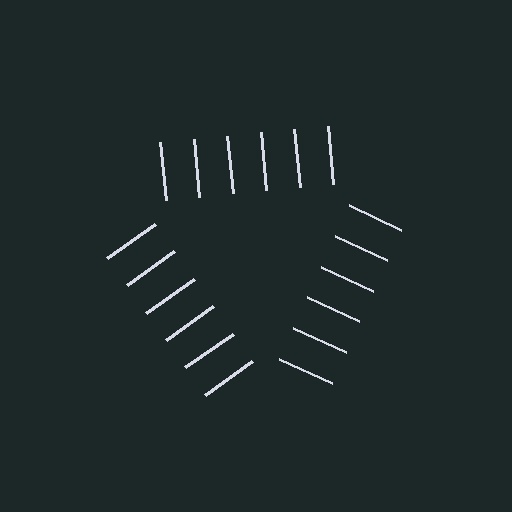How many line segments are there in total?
18 — 6 along each of the 3 edges.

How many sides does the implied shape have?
3 sides — the line-ends trace a triangle.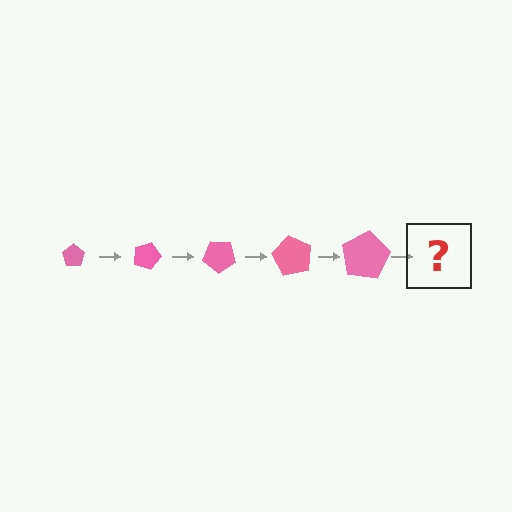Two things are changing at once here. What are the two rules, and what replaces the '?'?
The two rules are that the pentagon grows larger each step and it rotates 20 degrees each step. The '?' should be a pentagon, larger than the previous one and rotated 100 degrees from the start.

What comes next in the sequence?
The next element should be a pentagon, larger than the previous one and rotated 100 degrees from the start.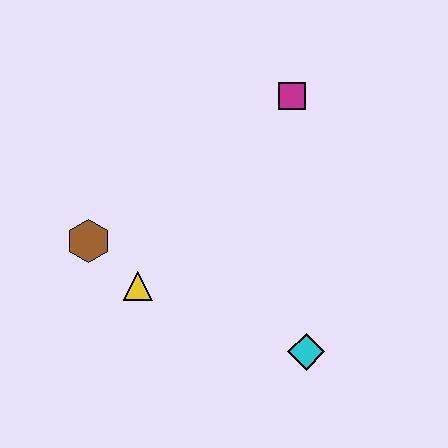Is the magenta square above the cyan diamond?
Yes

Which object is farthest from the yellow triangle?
The magenta square is farthest from the yellow triangle.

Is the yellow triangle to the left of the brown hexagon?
No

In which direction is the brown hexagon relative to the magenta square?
The brown hexagon is to the left of the magenta square.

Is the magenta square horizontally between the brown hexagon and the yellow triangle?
No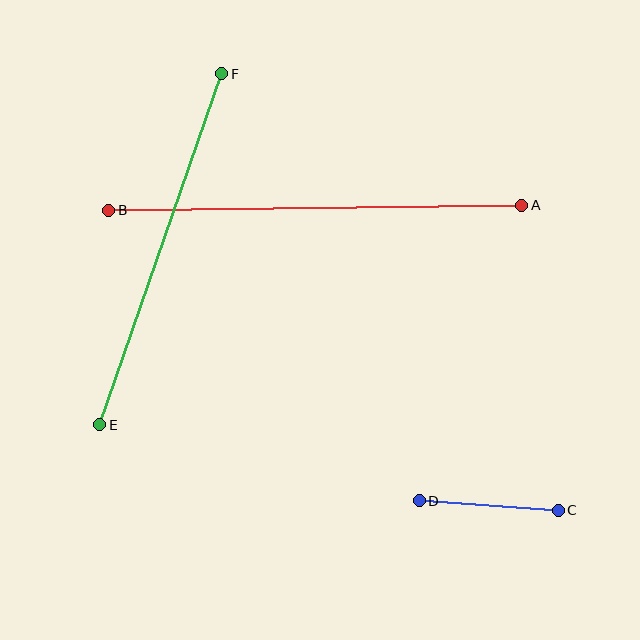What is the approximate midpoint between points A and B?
The midpoint is at approximately (315, 208) pixels.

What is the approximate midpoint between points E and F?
The midpoint is at approximately (161, 249) pixels.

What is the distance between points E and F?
The distance is approximately 371 pixels.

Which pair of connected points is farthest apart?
Points A and B are farthest apart.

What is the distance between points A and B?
The distance is approximately 413 pixels.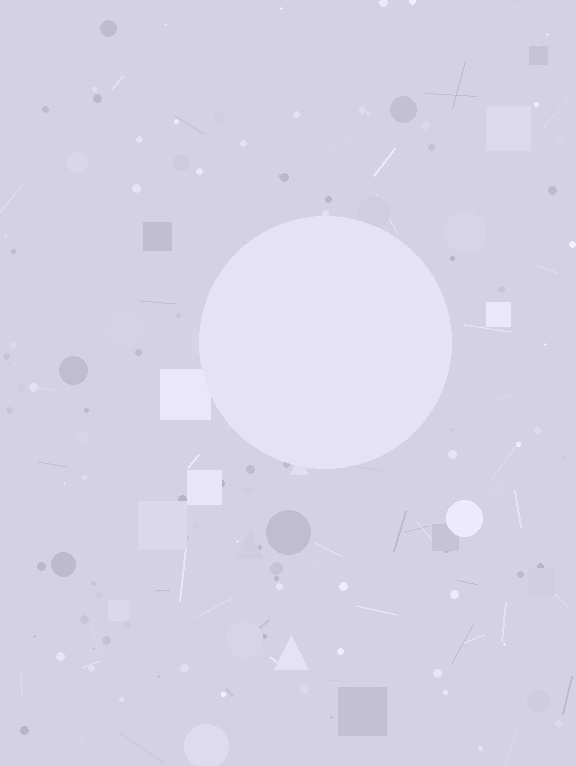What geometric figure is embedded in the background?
A circle is embedded in the background.